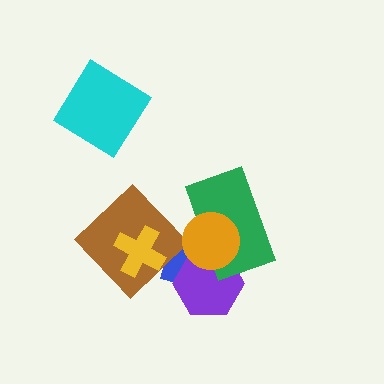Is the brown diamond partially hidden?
Yes, it is partially covered by another shape.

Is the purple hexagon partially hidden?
Yes, it is partially covered by another shape.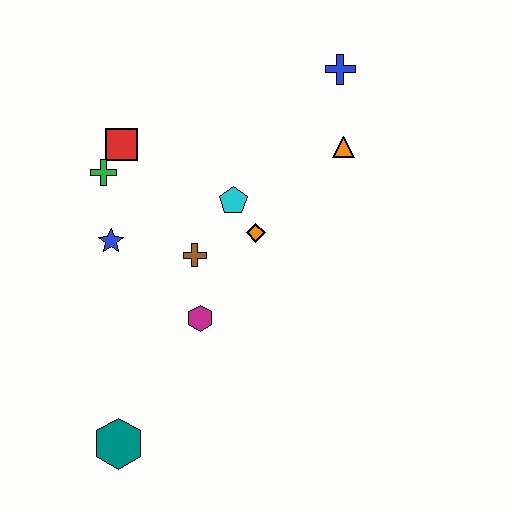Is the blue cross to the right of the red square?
Yes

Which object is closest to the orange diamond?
The cyan pentagon is closest to the orange diamond.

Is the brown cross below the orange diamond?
Yes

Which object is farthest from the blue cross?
The teal hexagon is farthest from the blue cross.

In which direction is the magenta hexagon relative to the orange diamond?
The magenta hexagon is below the orange diamond.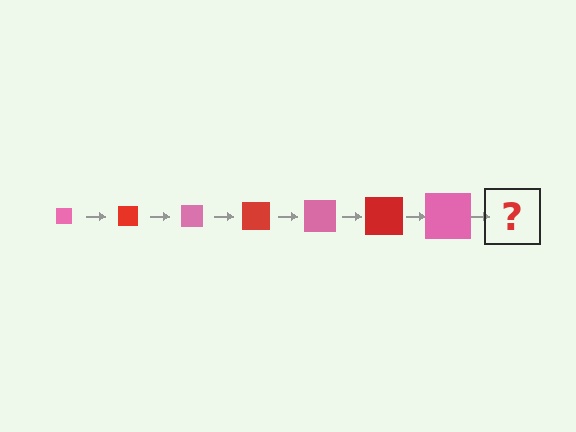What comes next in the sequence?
The next element should be a red square, larger than the previous one.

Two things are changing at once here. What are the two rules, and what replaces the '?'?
The two rules are that the square grows larger each step and the color cycles through pink and red. The '?' should be a red square, larger than the previous one.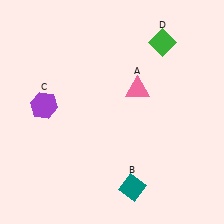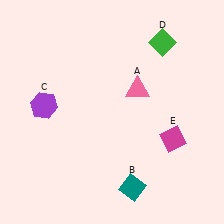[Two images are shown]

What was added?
A magenta diamond (E) was added in Image 2.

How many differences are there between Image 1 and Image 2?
There is 1 difference between the two images.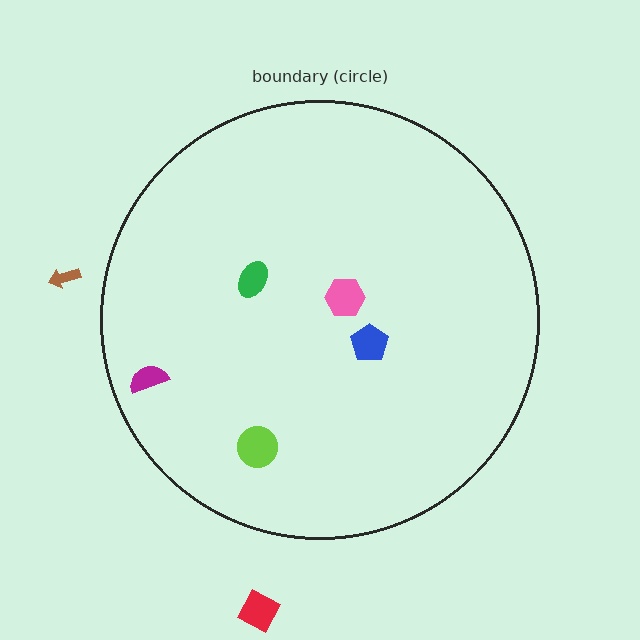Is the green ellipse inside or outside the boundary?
Inside.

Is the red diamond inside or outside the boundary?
Outside.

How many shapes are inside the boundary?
5 inside, 2 outside.